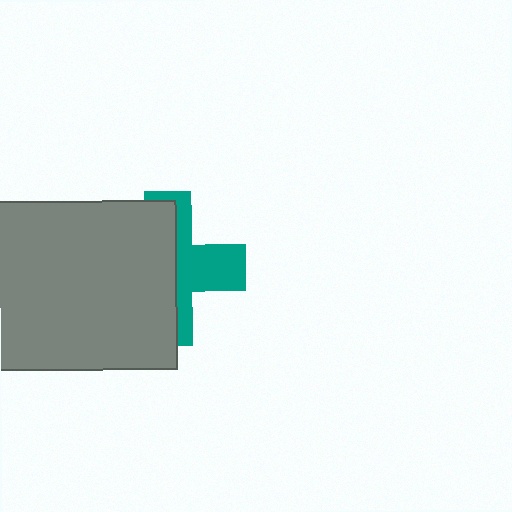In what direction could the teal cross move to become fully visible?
The teal cross could move right. That would shift it out from behind the gray rectangle entirely.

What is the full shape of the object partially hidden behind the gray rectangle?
The partially hidden object is a teal cross.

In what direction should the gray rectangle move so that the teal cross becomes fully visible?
The gray rectangle should move left. That is the shortest direction to clear the overlap and leave the teal cross fully visible.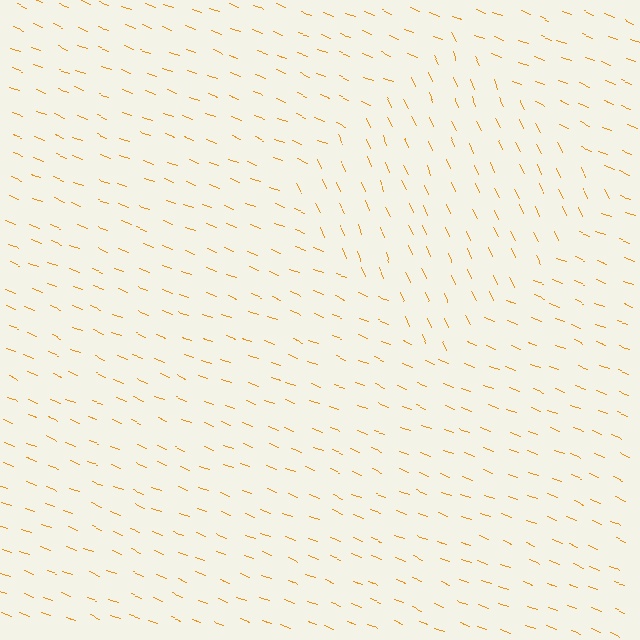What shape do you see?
I see a diamond.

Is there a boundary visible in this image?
Yes, there is a texture boundary formed by a change in line orientation.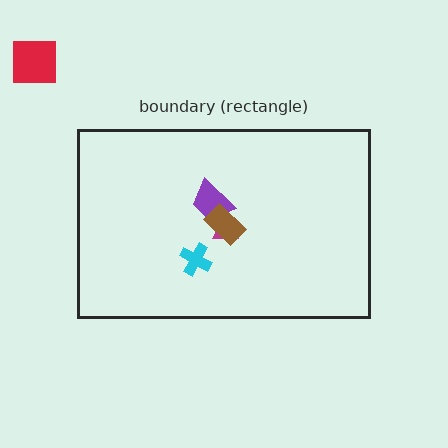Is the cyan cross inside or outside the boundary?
Inside.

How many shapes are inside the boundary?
4 inside, 1 outside.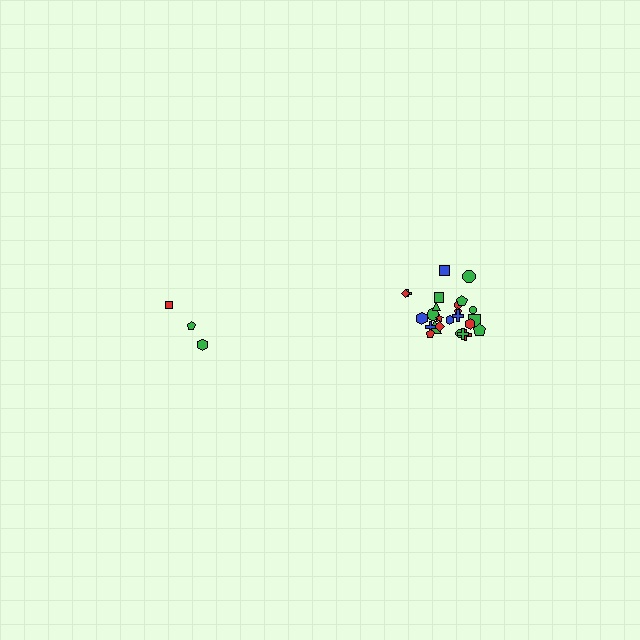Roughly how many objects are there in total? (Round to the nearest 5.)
Roughly 30 objects in total.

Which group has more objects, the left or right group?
The right group.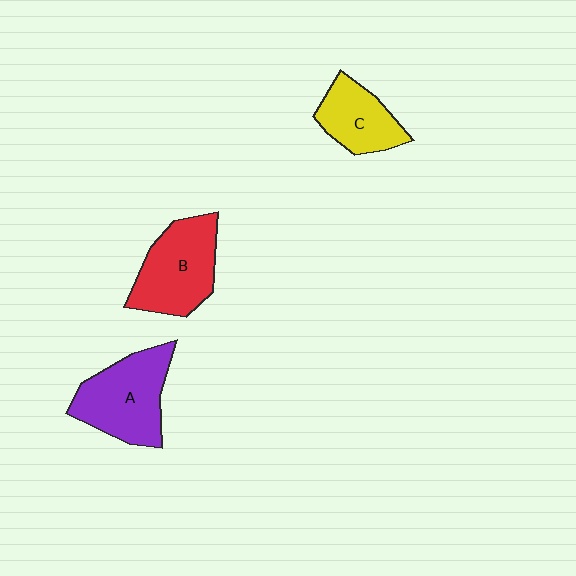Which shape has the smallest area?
Shape C (yellow).